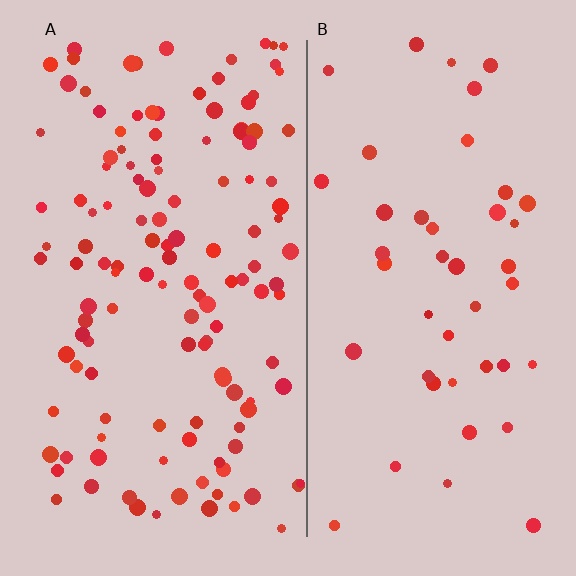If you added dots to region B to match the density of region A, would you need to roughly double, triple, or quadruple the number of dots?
Approximately triple.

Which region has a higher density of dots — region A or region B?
A (the left).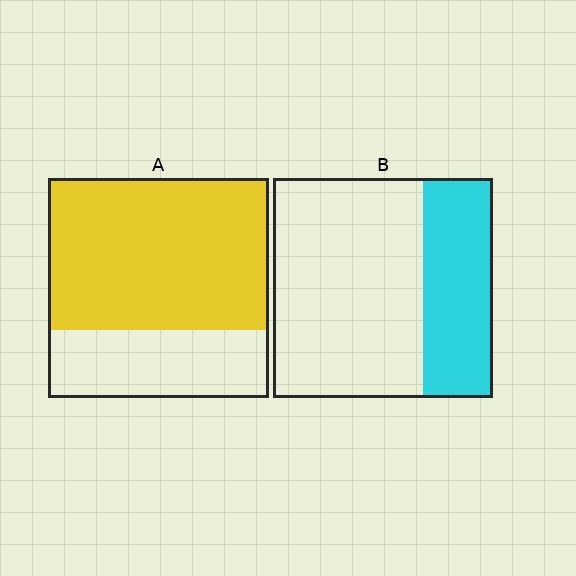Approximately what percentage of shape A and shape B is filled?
A is approximately 70% and B is approximately 30%.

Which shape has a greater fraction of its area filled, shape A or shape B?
Shape A.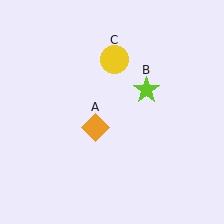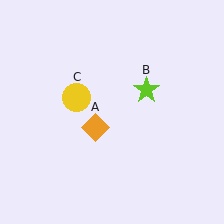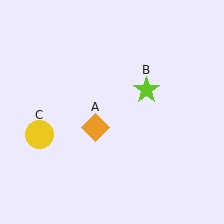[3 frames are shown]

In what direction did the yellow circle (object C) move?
The yellow circle (object C) moved down and to the left.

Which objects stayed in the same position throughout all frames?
Orange diamond (object A) and lime star (object B) remained stationary.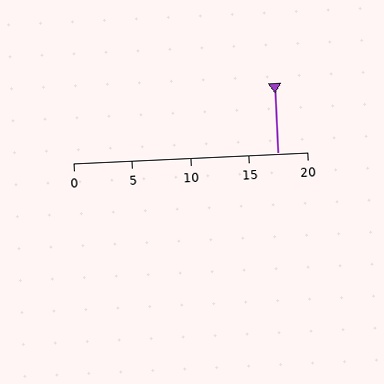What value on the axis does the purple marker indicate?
The marker indicates approximately 17.5.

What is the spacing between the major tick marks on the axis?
The major ticks are spaced 5 apart.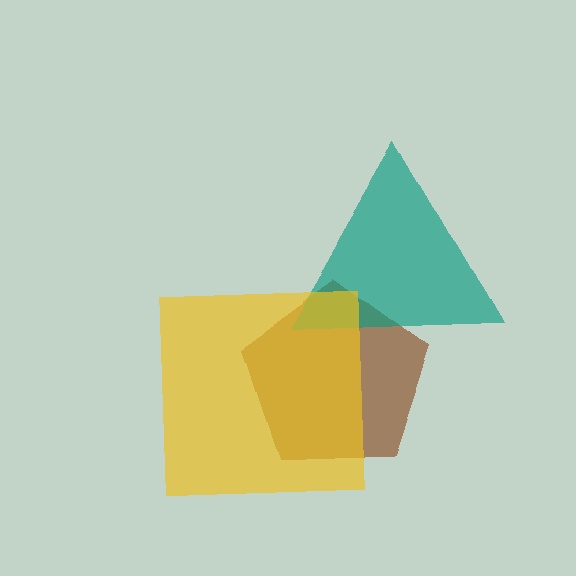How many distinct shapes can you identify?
There are 3 distinct shapes: a brown pentagon, a teal triangle, a yellow square.